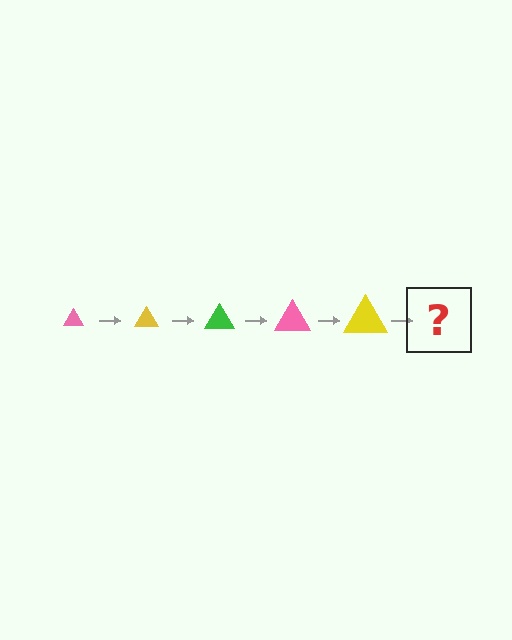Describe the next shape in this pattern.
It should be a green triangle, larger than the previous one.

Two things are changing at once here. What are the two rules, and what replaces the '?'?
The two rules are that the triangle grows larger each step and the color cycles through pink, yellow, and green. The '?' should be a green triangle, larger than the previous one.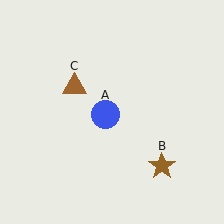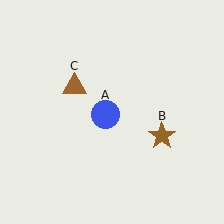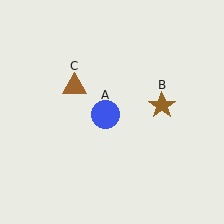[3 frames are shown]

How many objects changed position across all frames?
1 object changed position: brown star (object B).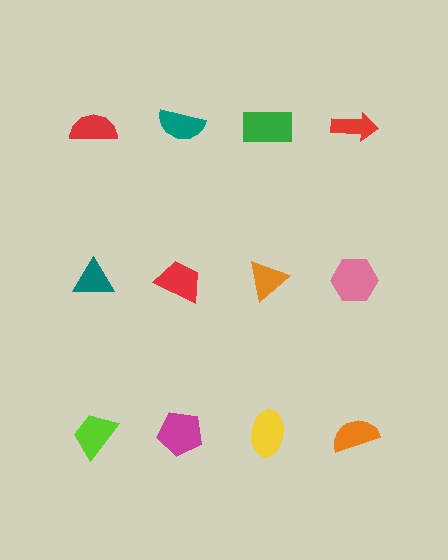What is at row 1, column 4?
A red arrow.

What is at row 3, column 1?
A lime trapezoid.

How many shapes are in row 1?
4 shapes.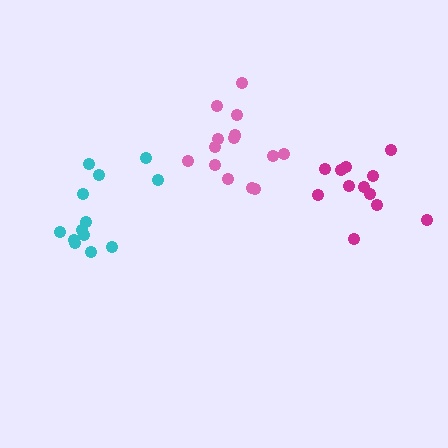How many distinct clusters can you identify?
There are 3 distinct clusters.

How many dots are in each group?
Group 1: 13 dots, Group 2: 12 dots, Group 3: 15 dots (40 total).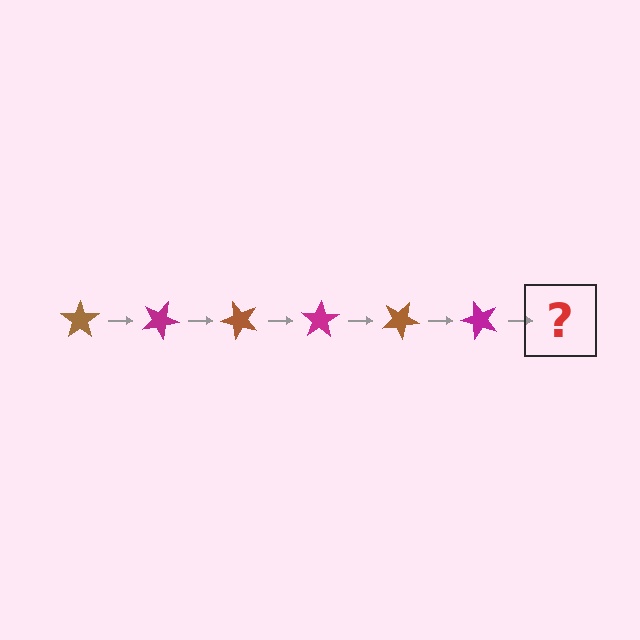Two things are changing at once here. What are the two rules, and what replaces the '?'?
The two rules are that it rotates 25 degrees each step and the color cycles through brown and magenta. The '?' should be a brown star, rotated 150 degrees from the start.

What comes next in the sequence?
The next element should be a brown star, rotated 150 degrees from the start.